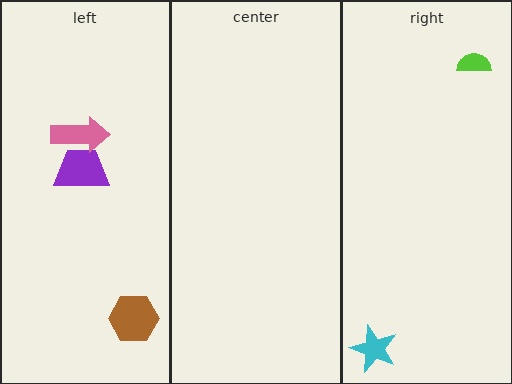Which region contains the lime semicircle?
The right region.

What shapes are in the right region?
The cyan star, the lime semicircle.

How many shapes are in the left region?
3.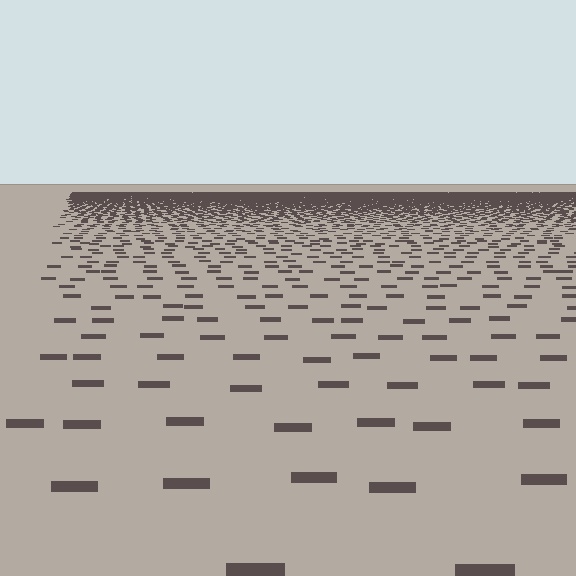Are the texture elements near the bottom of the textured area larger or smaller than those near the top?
Larger. Near the bottom, elements are closer to the viewer and appear at a bigger on-screen size.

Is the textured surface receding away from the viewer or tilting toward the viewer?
The surface is receding away from the viewer. Texture elements get smaller and denser toward the top.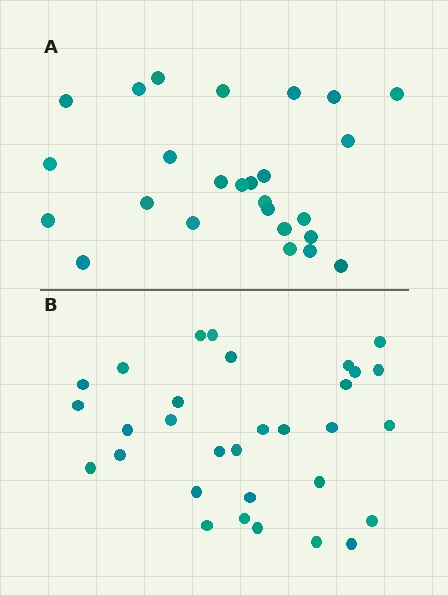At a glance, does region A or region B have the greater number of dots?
Region B (the bottom region) has more dots.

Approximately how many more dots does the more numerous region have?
Region B has about 5 more dots than region A.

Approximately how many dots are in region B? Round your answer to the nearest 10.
About 30 dots. (The exact count is 31, which rounds to 30.)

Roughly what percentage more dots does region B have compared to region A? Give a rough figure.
About 20% more.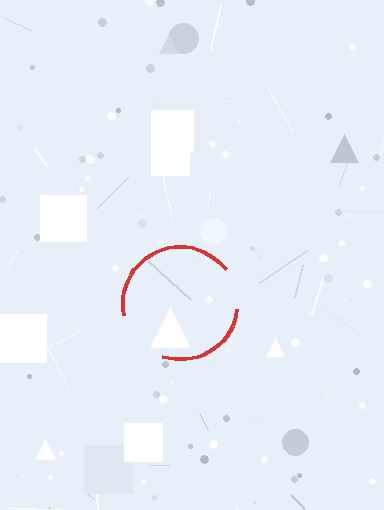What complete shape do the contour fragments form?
The contour fragments form a circle.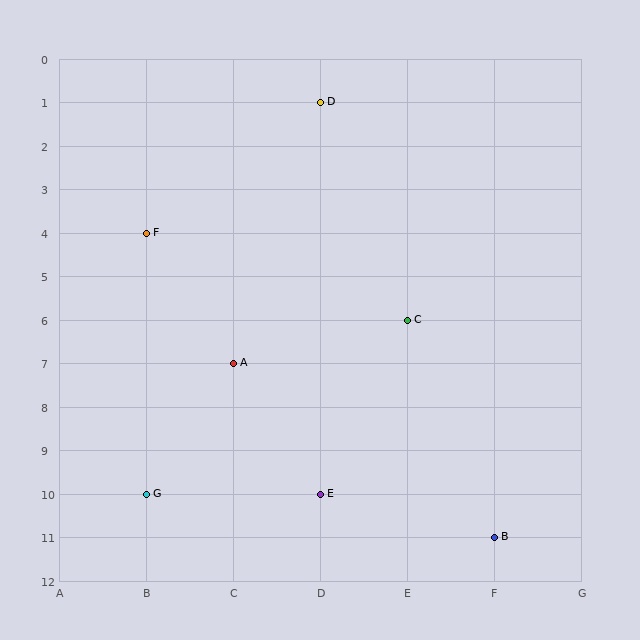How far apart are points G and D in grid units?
Points G and D are 2 columns and 9 rows apart (about 9.2 grid units diagonally).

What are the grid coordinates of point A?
Point A is at grid coordinates (C, 7).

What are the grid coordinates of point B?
Point B is at grid coordinates (F, 11).